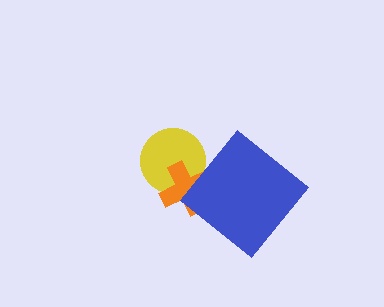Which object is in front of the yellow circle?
The orange cross is in front of the yellow circle.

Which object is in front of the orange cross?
The blue diamond is in front of the orange cross.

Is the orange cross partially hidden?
Yes, it is partially covered by another shape.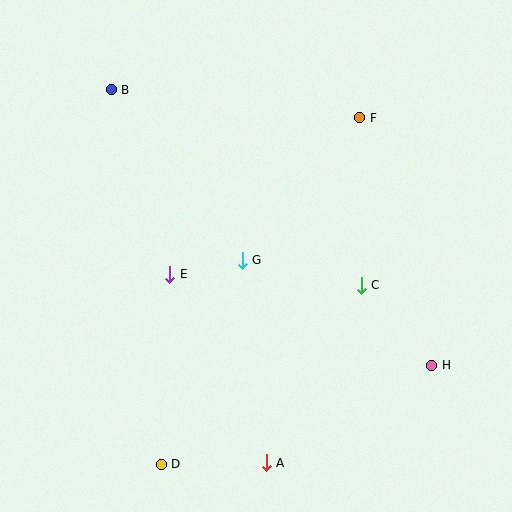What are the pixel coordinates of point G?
Point G is at (242, 260).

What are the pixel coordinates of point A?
Point A is at (266, 463).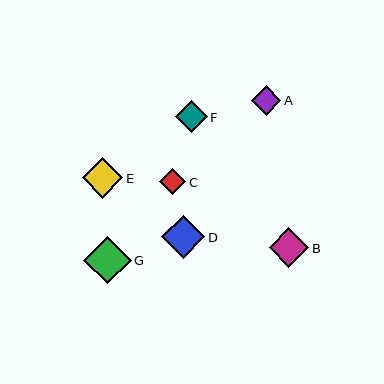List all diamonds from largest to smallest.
From largest to smallest: G, D, E, B, F, A, C.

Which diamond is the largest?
Diamond G is the largest with a size of approximately 47 pixels.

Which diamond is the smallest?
Diamond C is the smallest with a size of approximately 26 pixels.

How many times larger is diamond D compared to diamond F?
Diamond D is approximately 1.4 times the size of diamond F.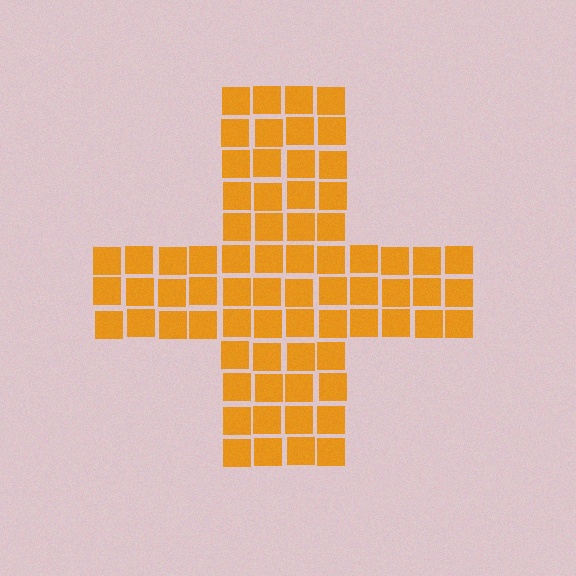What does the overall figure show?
The overall figure shows a cross.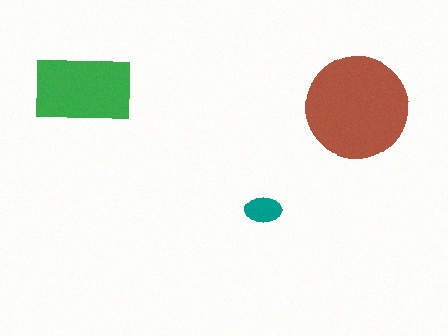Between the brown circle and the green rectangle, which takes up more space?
The brown circle.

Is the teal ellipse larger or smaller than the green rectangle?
Smaller.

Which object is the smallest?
The teal ellipse.